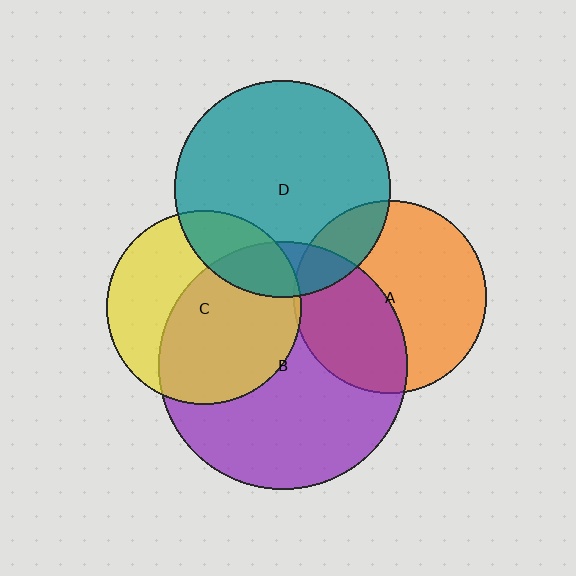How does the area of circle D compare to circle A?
Approximately 1.3 times.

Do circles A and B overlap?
Yes.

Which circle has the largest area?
Circle B (purple).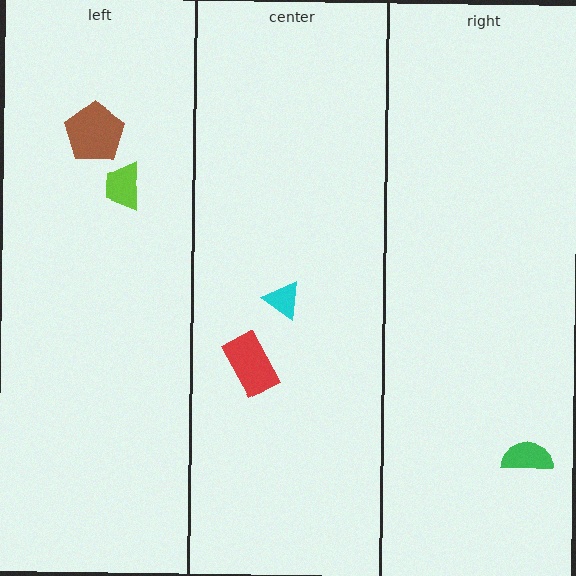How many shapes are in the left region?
2.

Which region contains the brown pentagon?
The left region.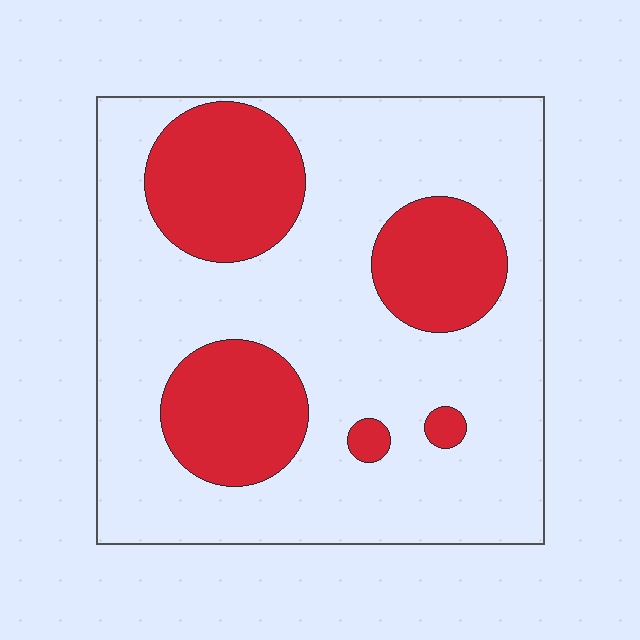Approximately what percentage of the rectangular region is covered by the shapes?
Approximately 30%.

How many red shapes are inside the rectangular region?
5.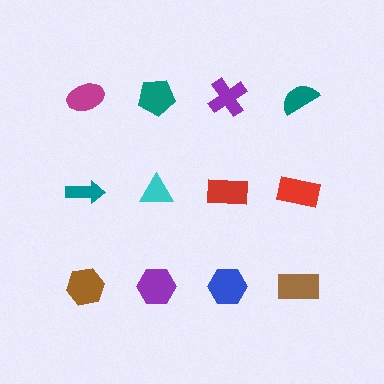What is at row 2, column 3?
A red rectangle.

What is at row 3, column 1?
A brown hexagon.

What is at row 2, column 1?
A teal arrow.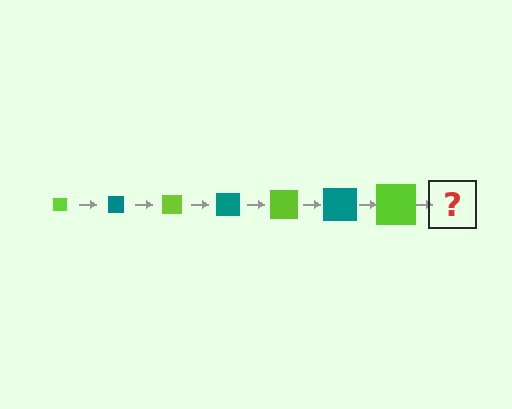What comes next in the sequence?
The next element should be a teal square, larger than the previous one.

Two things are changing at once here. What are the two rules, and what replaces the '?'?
The two rules are that the square grows larger each step and the color cycles through lime and teal. The '?' should be a teal square, larger than the previous one.